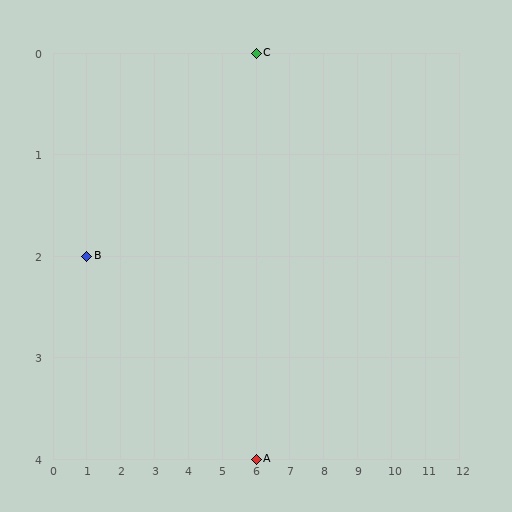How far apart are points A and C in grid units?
Points A and C are 4 rows apart.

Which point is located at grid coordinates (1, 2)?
Point B is at (1, 2).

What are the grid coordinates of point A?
Point A is at grid coordinates (6, 4).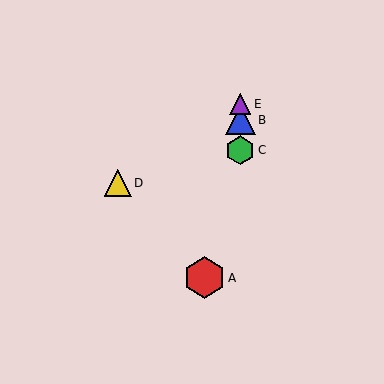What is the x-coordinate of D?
Object D is at x≈118.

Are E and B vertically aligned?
Yes, both are at x≈240.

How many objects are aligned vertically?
3 objects (B, C, E) are aligned vertically.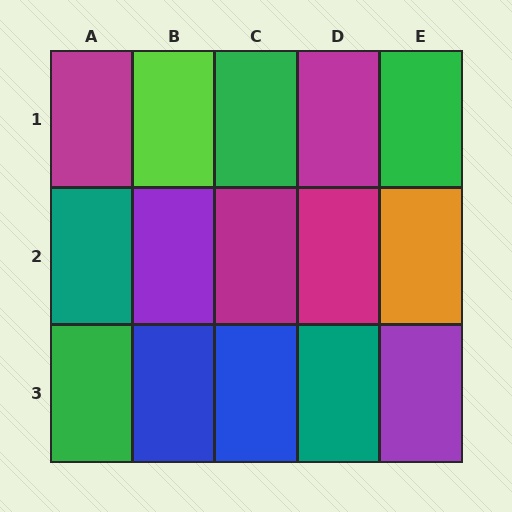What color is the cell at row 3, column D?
Teal.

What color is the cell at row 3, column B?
Blue.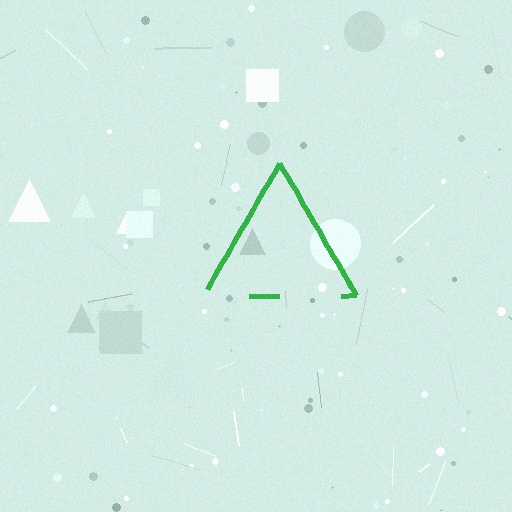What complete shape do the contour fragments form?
The contour fragments form a triangle.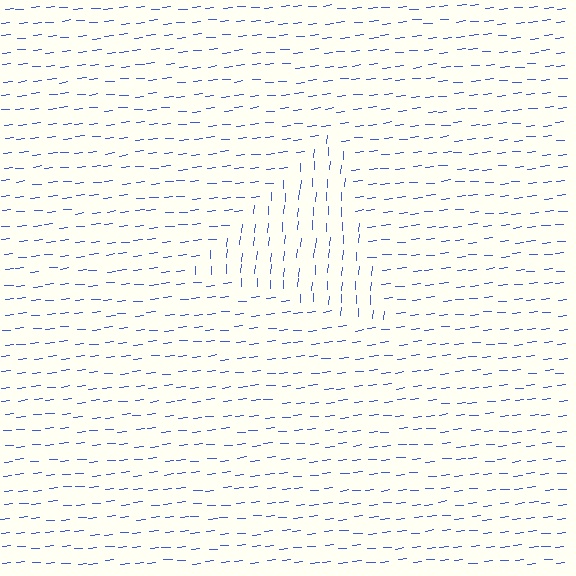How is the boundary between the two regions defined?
The boundary is defined purely by a change in line orientation (approximately 80 degrees difference). All lines are the same color and thickness.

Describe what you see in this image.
The image is filled with small blue line segments. A triangle region in the image has lines oriented differently from the surrounding lines, creating a visible texture boundary.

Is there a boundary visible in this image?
Yes, there is a texture boundary formed by a change in line orientation.